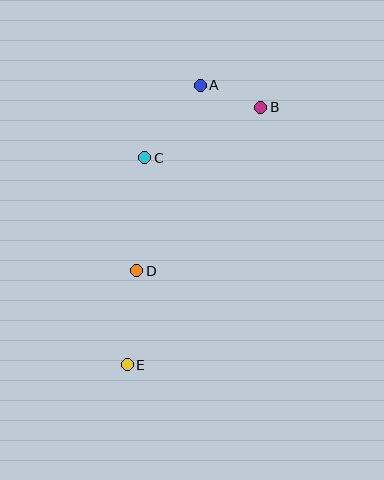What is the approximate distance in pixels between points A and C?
The distance between A and C is approximately 91 pixels.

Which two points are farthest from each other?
Points B and E are farthest from each other.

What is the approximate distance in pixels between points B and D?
The distance between B and D is approximately 205 pixels.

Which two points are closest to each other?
Points A and B are closest to each other.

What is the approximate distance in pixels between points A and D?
The distance between A and D is approximately 196 pixels.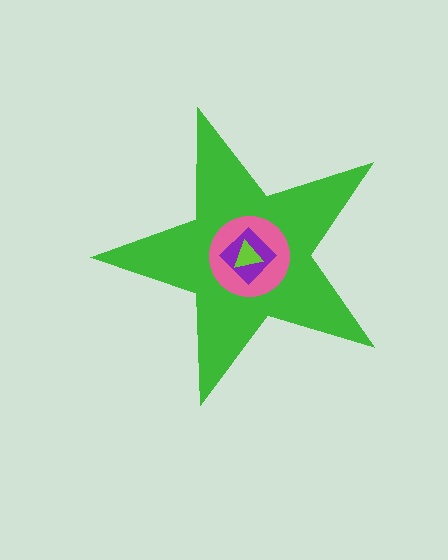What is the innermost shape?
The lime triangle.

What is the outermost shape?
The green star.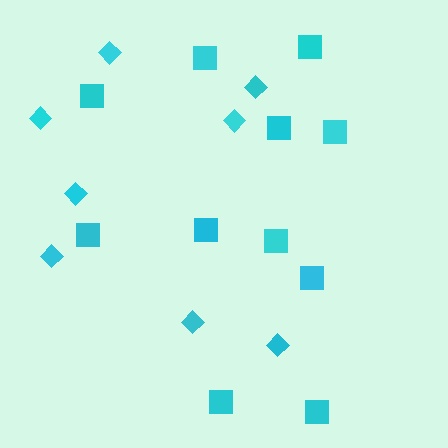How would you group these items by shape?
There are 2 groups: one group of squares (11) and one group of diamonds (8).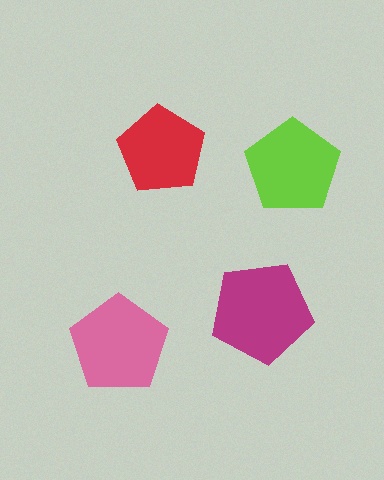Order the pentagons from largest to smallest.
the magenta one, the pink one, the lime one, the red one.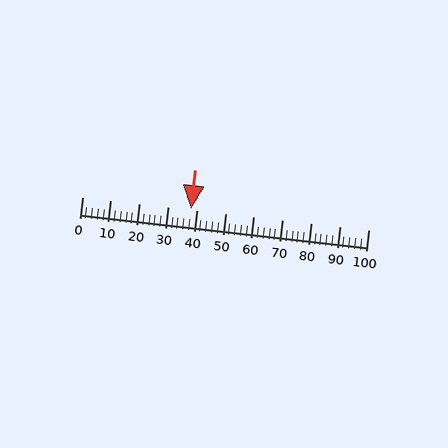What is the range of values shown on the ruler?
The ruler shows values from 0 to 100.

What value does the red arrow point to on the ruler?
The red arrow points to approximately 38.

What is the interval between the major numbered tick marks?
The major tick marks are spaced 10 units apart.